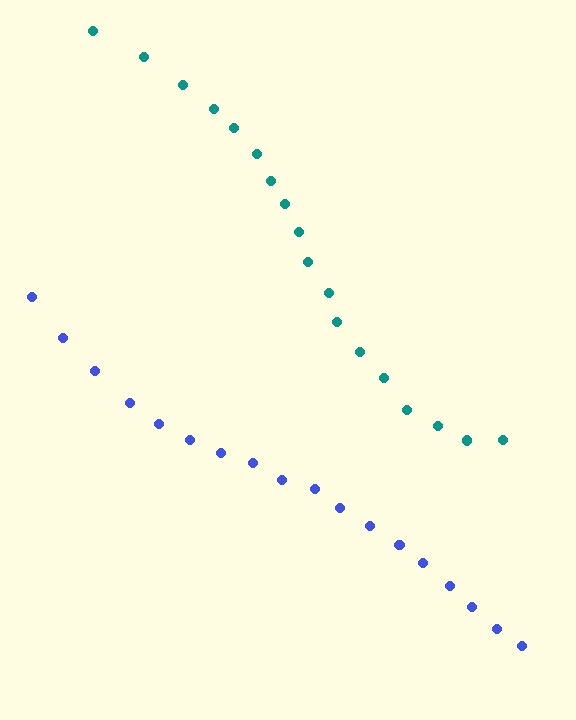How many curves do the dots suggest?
There are 2 distinct paths.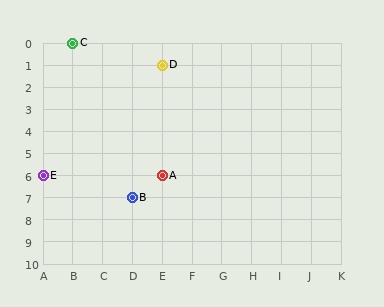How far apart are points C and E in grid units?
Points C and E are 1 column and 6 rows apart (about 6.1 grid units diagonally).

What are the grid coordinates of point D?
Point D is at grid coordinates (E, 1).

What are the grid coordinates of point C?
Point C is at grid coordinates (B, 0).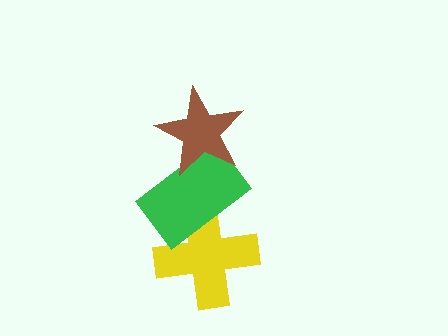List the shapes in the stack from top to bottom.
From top to bottom: the brown star, the green rectangle, the yellow cross.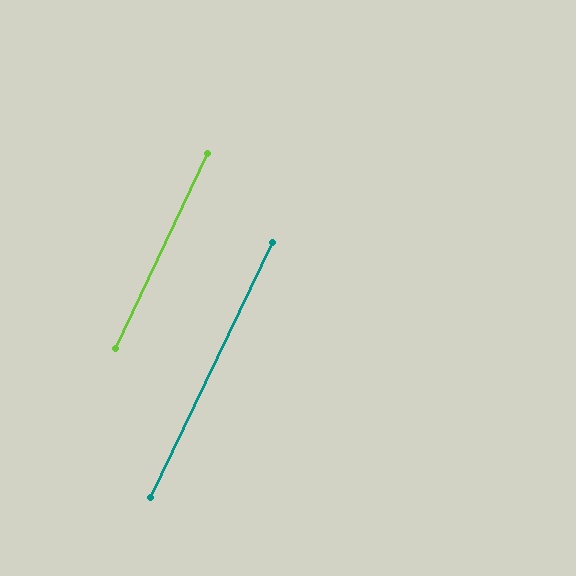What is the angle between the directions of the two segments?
Approximately 0 degrees.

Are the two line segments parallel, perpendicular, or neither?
Parallel — their directions differ by only 0.2°.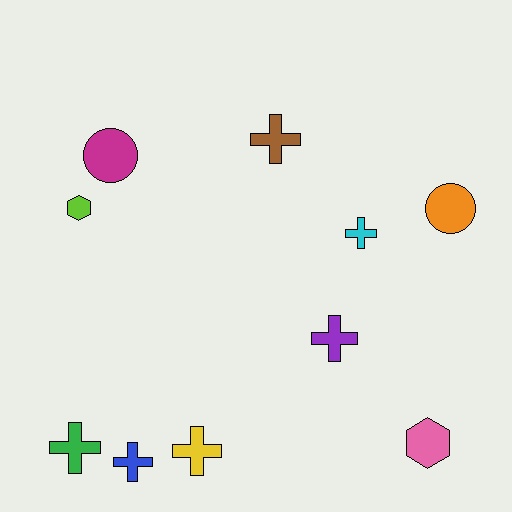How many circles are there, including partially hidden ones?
There are 2 circles.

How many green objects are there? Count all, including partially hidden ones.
There is 1 green object.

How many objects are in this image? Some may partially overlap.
There are 10 objects.